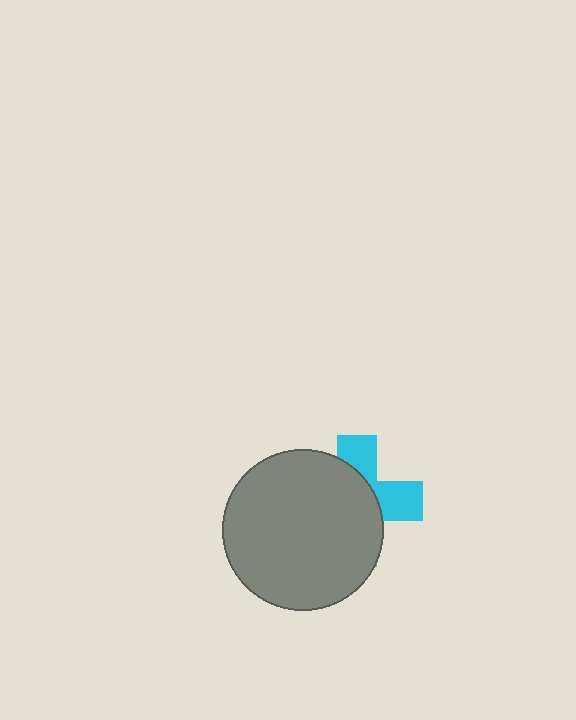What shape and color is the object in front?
The object in front is a gray circle.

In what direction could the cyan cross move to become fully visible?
The cyan cross could move right. That would shift it out from behind the gray circle entirely.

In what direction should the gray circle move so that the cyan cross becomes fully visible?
The gray circle should move left. That is the shortest direction to clear the overlap and leave the cyan cross fully visible.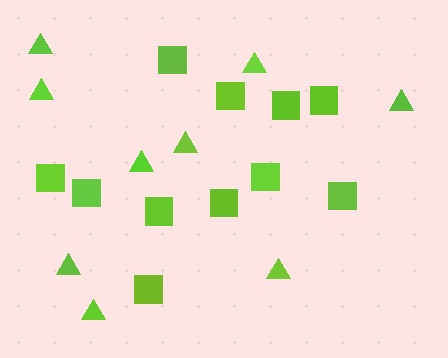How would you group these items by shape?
There are 2 groups: one group of squares (11) and one group of triangles (9).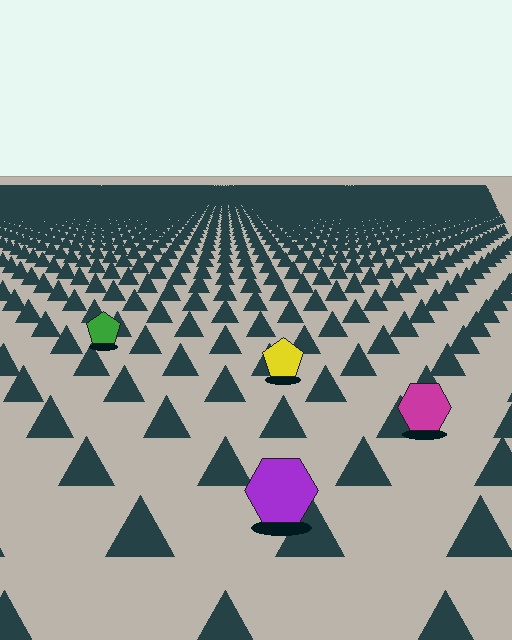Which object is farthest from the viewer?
The green pentagon is farthest from the viewer. It appears smaller and the ground texture around it is denser.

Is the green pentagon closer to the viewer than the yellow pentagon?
No. The yellow pentagon is closer — you can tell from the texture gradient: the ground texture is coarser near it.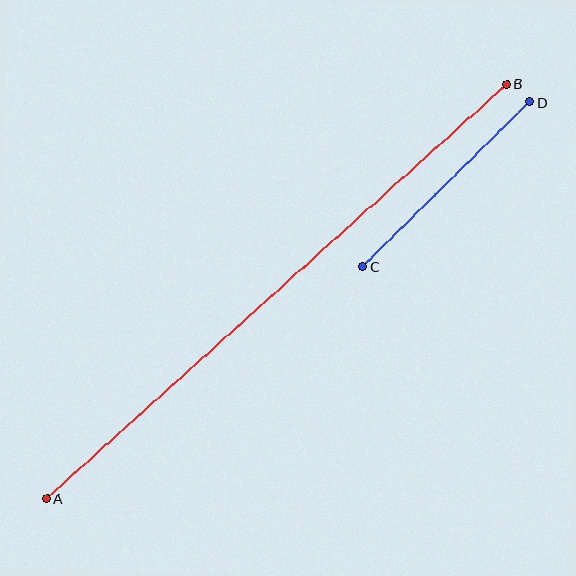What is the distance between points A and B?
The distance is approximately 619 pixels.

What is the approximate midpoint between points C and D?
The midpoint is at approximately (446, 184) pixels.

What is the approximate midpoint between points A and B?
The midpoint is at approximately (277, 291) pixels.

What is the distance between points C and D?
The distance is approximately 234 pixels.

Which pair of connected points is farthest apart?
Points A and B are farthest apart.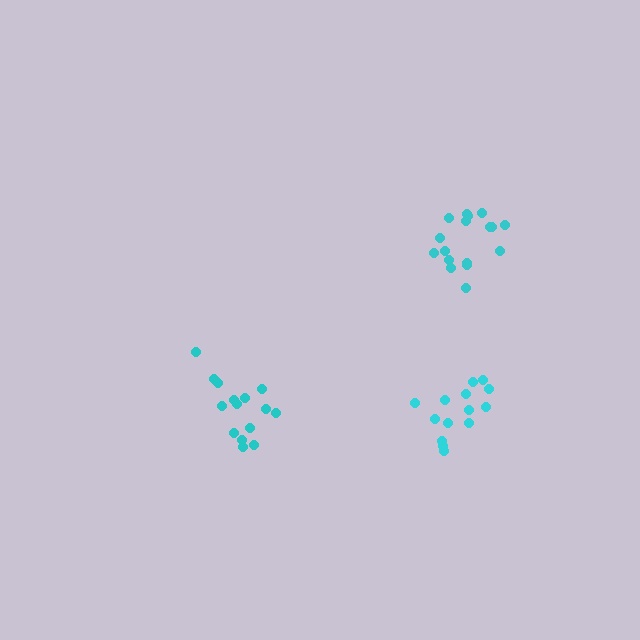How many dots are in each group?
Group 1: 14 dots, Group 2: 15 dots, Group 3: 17 dots (46 total).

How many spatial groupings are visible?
There are 3 spatial groupings.